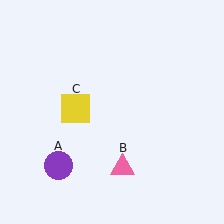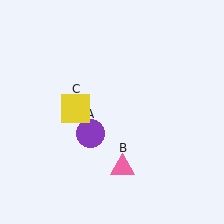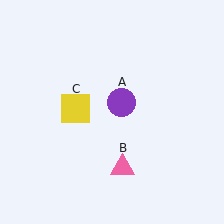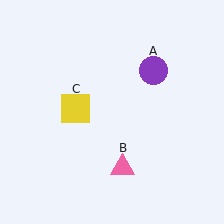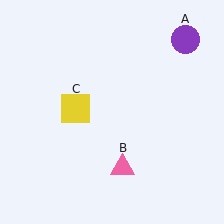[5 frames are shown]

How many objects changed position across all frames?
1 object changed position: purple circle (object A).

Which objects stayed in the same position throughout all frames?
Pink triangle (object B) and yellow square (object C) remained stationary.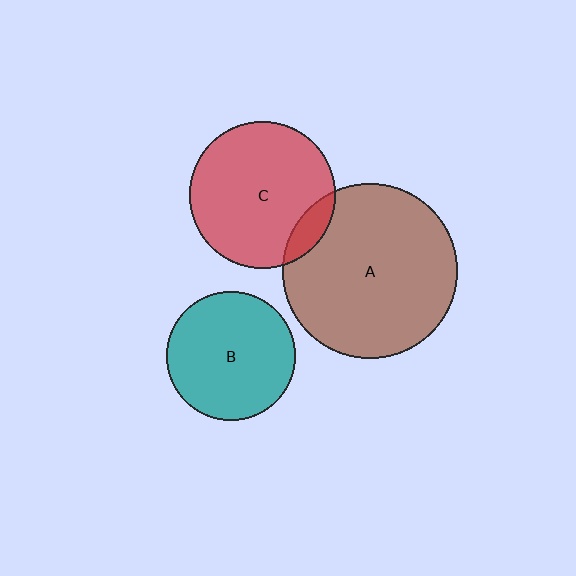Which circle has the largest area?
Circle A (brown).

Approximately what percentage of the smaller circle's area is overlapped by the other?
Approximately 10%.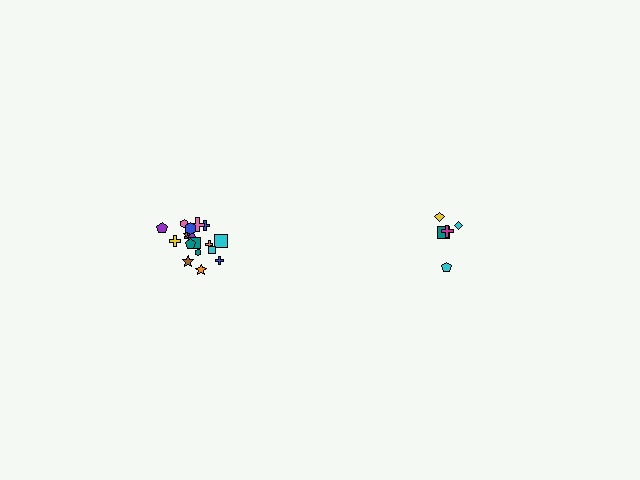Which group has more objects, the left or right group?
The left group.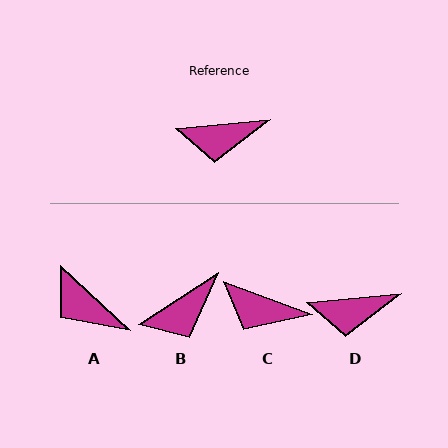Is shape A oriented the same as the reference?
No, it is off by about 49 degrees.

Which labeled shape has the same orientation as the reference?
D.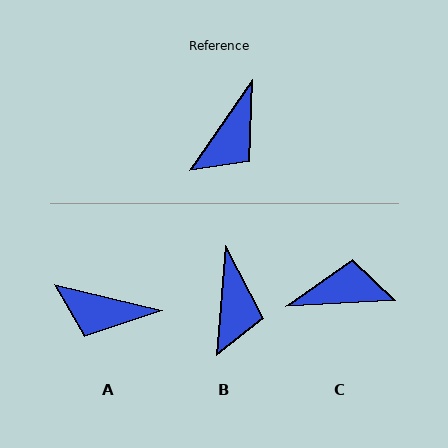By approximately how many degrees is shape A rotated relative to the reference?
Approximately 69 degrees clockwise.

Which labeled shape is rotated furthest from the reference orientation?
C, about 128 degrees away.